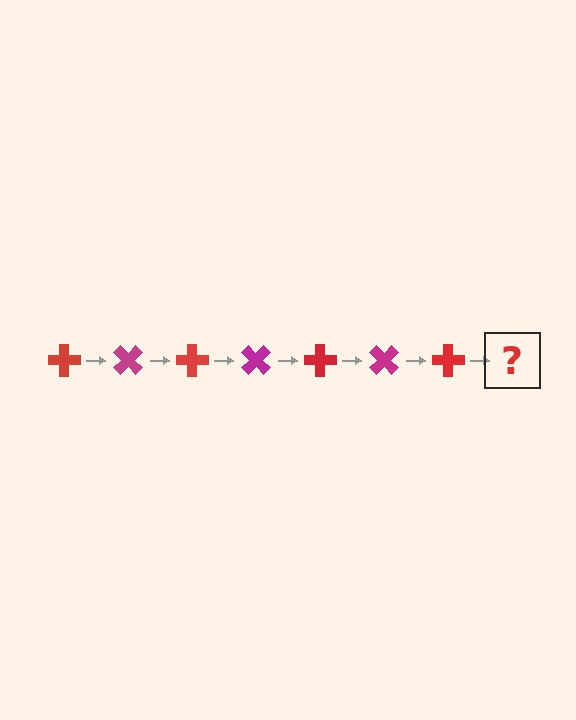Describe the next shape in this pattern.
It should be a magenta cross, rotated 315 degrees from the start.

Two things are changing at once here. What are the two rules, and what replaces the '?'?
The two rules are that it rotates 45 degrees each step and the color cycles through red and magenta. The '?' should be a magenta cross, rotated 315 degrees from the start.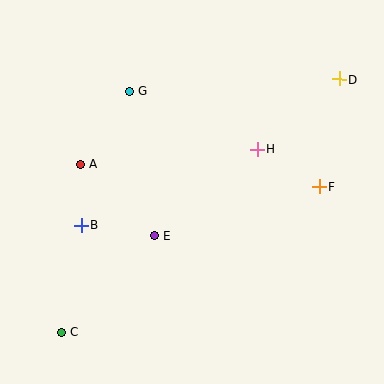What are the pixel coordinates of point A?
Point A is at (80, 164).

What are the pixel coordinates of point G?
Point G is at (130, 91).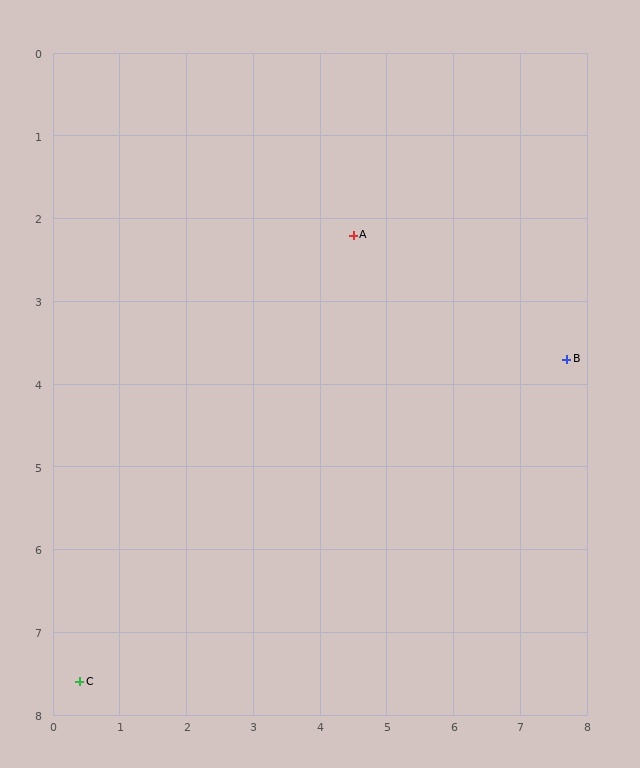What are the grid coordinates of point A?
Point A is at approximately (4.5, 2.2).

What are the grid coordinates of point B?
Point B is at approximately (7.7, 3.7).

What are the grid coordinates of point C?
Point C is at approximately (0.4, 7.6).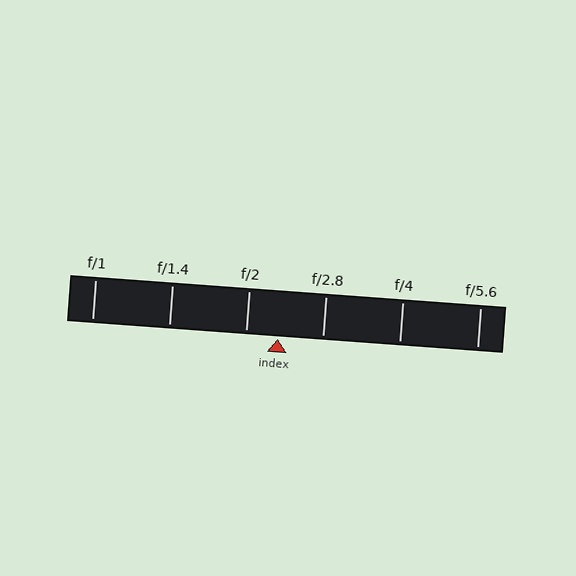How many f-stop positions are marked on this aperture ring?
There are 6 f-stop positions marked.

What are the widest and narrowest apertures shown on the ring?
The widest aperture shown is f/1 and the narrowest is f/5.6.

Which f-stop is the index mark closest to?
The index mark is closest to f/2.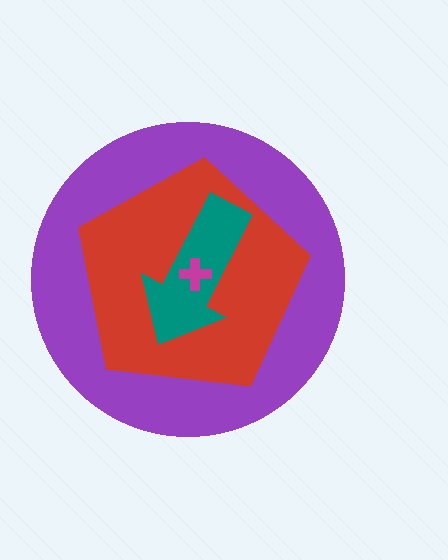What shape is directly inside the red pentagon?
The teal arrow.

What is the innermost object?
The magenta cross.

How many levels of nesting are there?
4.